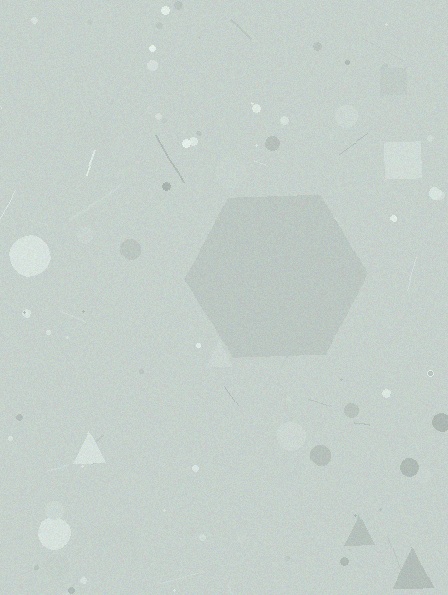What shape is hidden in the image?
A hexagon is hidden in the image.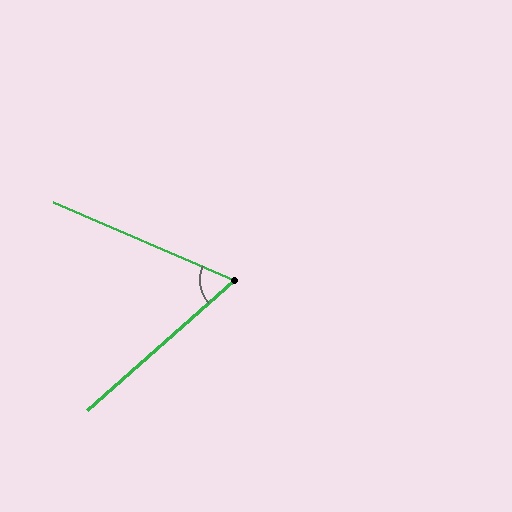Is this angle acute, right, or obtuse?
It is acute.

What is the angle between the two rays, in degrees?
Approximately 65 degrees.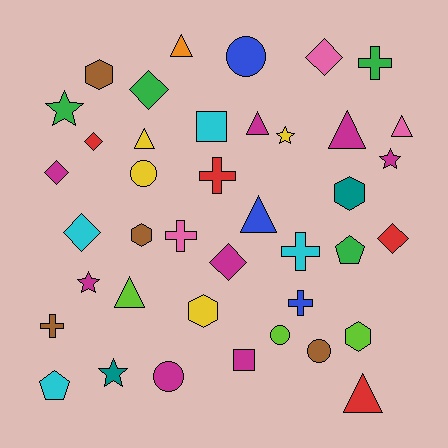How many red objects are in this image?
There are 4 red objects.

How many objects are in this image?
There are 40 objects.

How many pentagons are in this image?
There are 2 pentagons.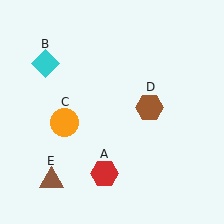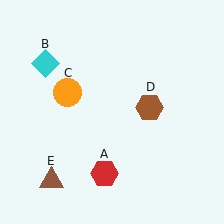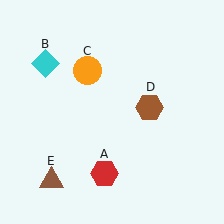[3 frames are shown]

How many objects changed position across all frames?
1 object changed position: orange circle (object C).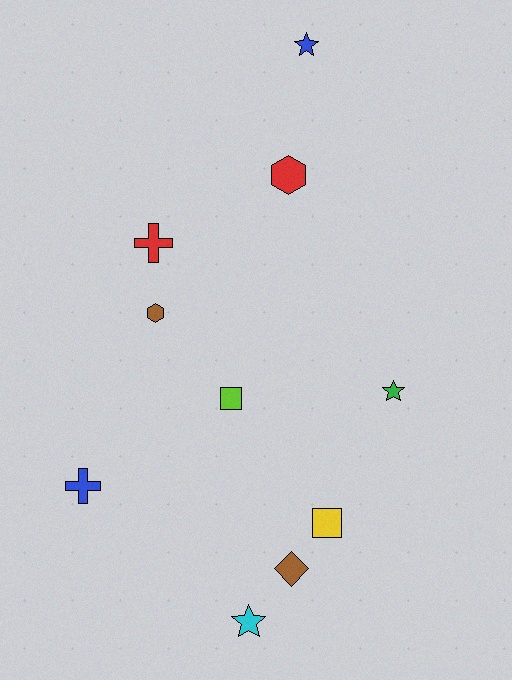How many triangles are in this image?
There are no triangles.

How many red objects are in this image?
There are 2 red objects.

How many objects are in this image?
There are 10 objects.